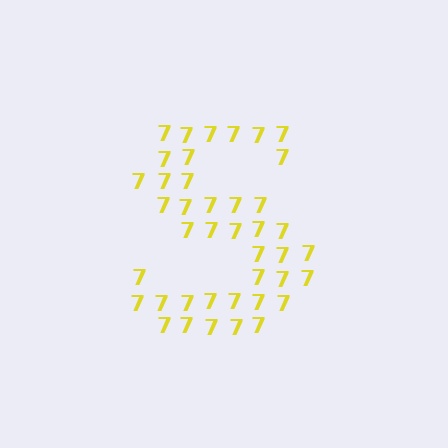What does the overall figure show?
The overall figure shows the letter S.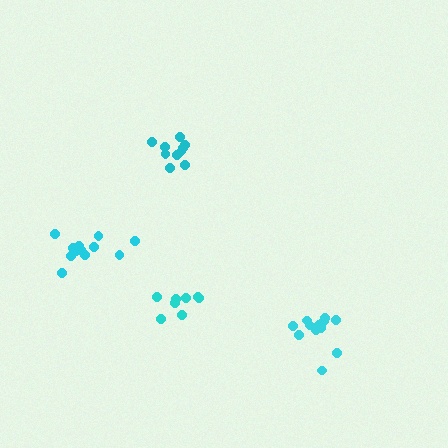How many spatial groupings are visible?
There are 4 spatial groupings.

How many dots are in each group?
Group 1: 12 dots, Group 2: 8 dots, Group 3: 10 dots, Group 4: 12 dots (42 total).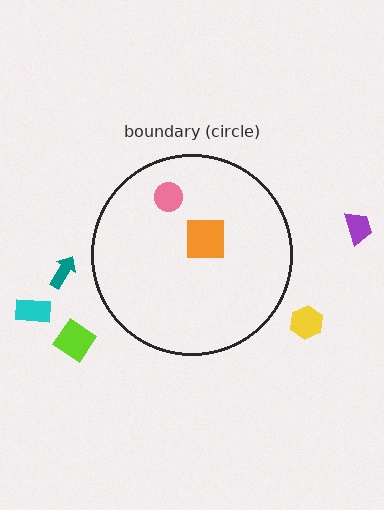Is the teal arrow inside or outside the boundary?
Outside.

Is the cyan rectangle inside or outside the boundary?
Outside.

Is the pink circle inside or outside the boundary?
Inside.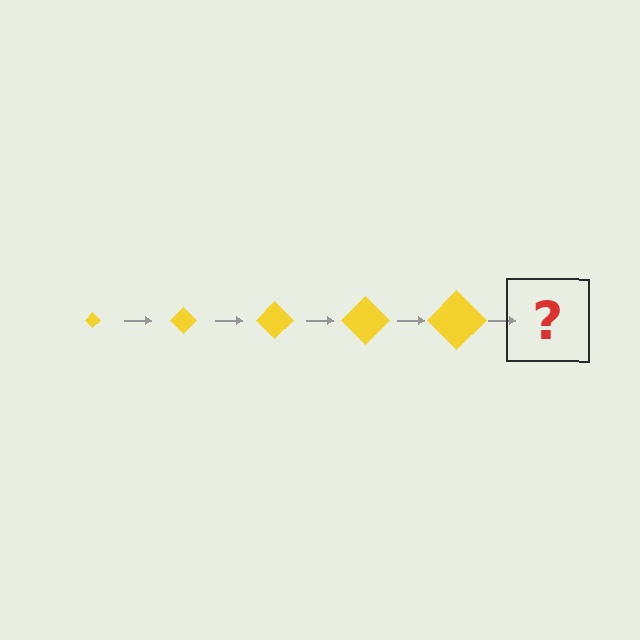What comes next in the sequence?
The next element should be a yellow diamond, larger than the previous one.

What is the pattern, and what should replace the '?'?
The pattern is that the diamond gets progressively larger each step. The '?' should be a yellow diamond, larger than the previous one.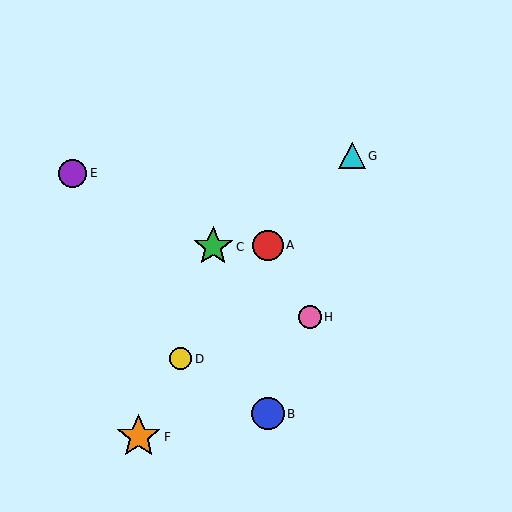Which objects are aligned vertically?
Objects A, B are aligned vertically.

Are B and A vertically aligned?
Yes, both are at x≈268.